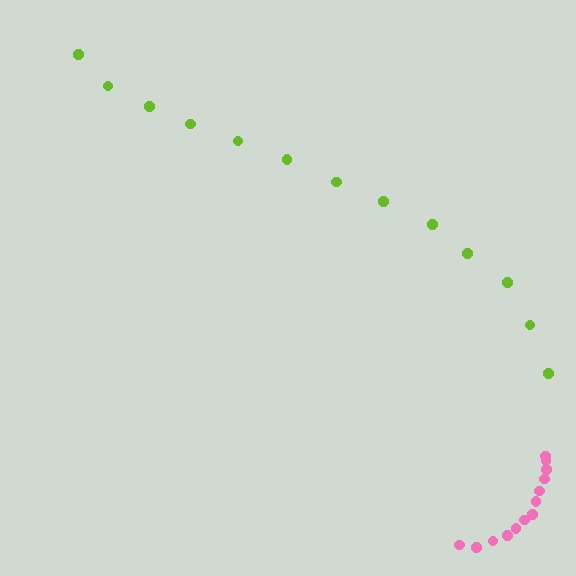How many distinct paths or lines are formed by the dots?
There are 2 distinct paths.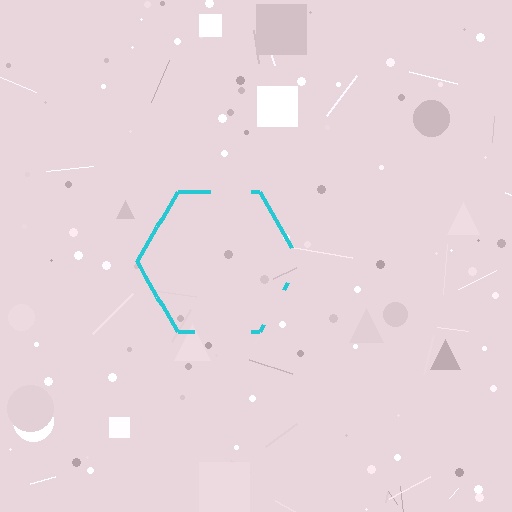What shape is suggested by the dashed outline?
The dashed outline suggests a hexagon.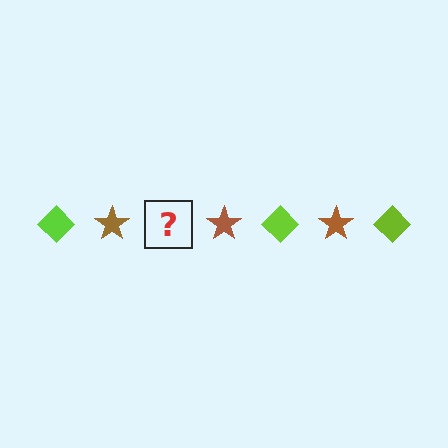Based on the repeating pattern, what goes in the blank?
The blank should be a lime diamond.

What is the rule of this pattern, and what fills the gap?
The rule is that the pattern alternates between lime diamond and brown star. The gap should be filled with a lime diamond.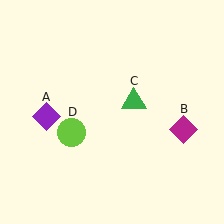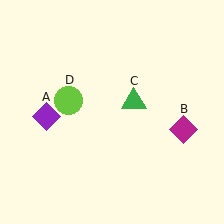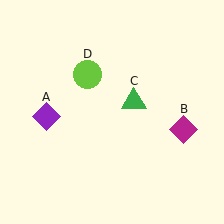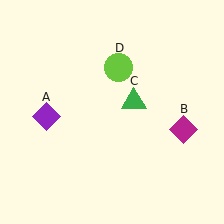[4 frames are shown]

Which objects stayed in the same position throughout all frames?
Purple diamond (object A) and magenta diamond (object B) and green triangle (object C) remained stationary.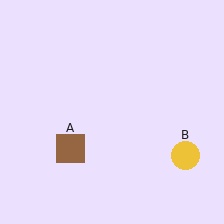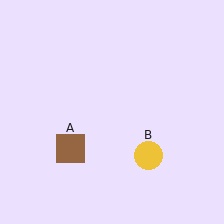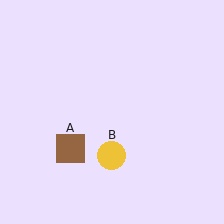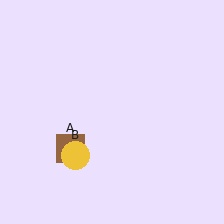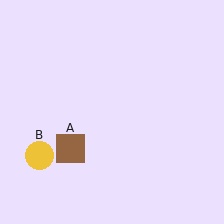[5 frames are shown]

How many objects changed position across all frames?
1 object changed position: yellow circle (object B).